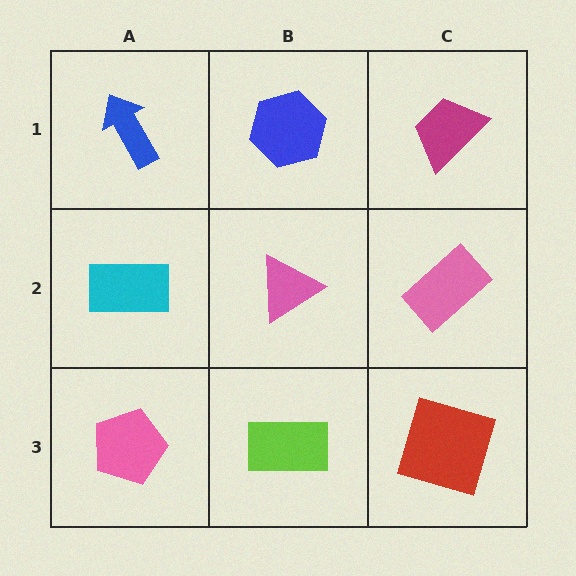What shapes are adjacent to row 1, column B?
A pink triangle (row 2, column B), a blue arrow (row 1, column A), a magenta trapezoid (row 1, column C).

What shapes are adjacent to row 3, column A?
A cyan rectangle (row 2, column A), a lime rectangle (row 3, column B).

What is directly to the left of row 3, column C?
A lime rectangle.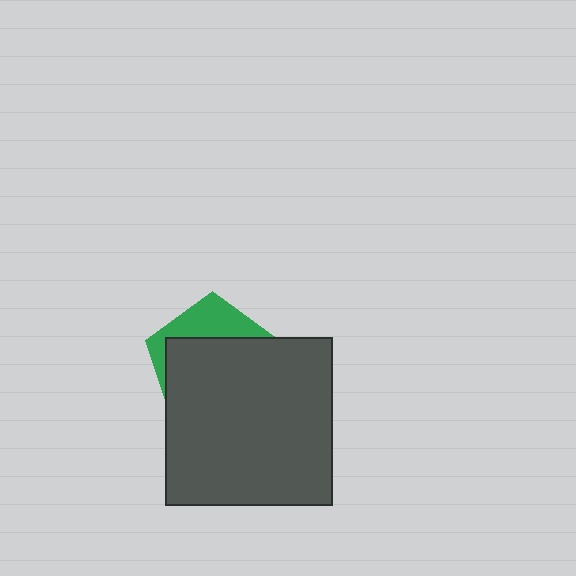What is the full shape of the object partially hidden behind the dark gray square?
The partially hidden object is a green pentagon.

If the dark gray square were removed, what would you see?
You would see the complete green pentagon.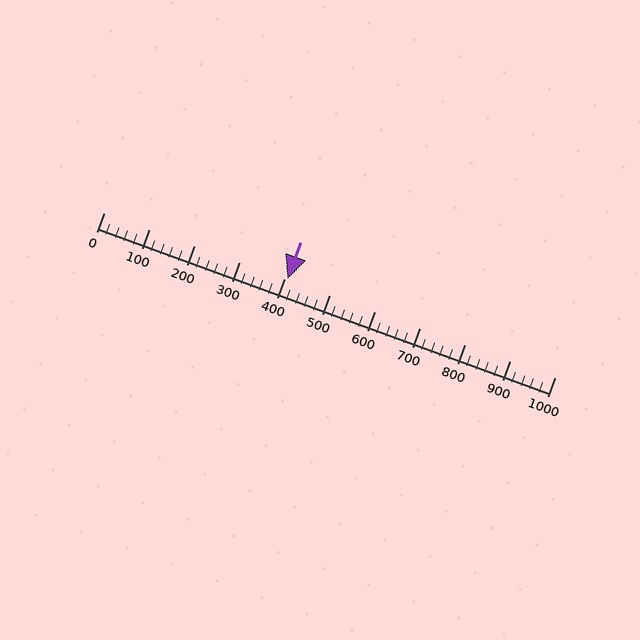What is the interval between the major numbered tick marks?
The major tick marks are spaced 100 units apart.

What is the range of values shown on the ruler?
The ruler shows values from 0 to 1000.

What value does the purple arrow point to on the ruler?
The purple arrow points to approximately 408.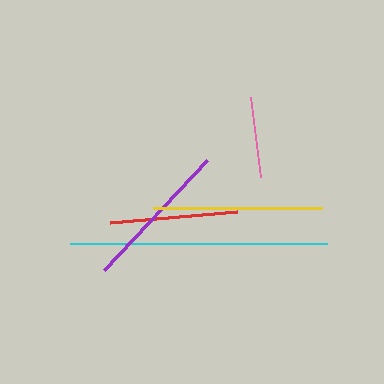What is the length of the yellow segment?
The yellow segment is approximately 169 pixels long.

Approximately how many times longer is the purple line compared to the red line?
The purple line is approximately 1.2 times the length of the red line.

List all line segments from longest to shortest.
From longest to shortest: cyan, yellow, purple, red, pink.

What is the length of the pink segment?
The pink segment is approximately 81 pixels long.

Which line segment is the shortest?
The pink line is the shortest at approximately 81 pixels.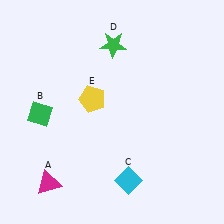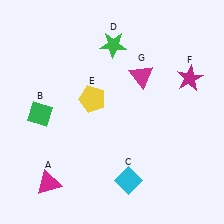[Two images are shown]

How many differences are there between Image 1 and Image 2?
There are 2 differences between the two images.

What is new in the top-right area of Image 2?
A magenta star (F) was added in the top-right area of Image 2.